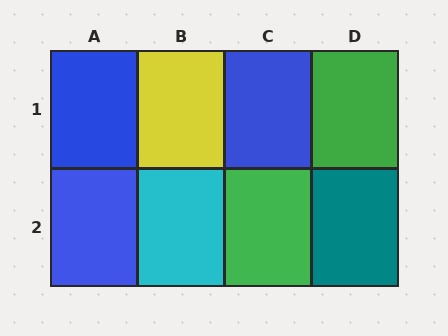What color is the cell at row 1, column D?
Green.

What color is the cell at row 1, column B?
Yellow.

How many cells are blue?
3 cells are blue.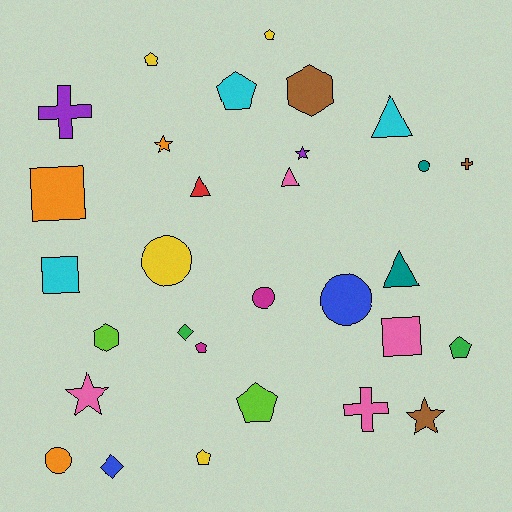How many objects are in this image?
There are 30 objects.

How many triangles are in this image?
There are 4 triangles.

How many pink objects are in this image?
There are 4 pink objects.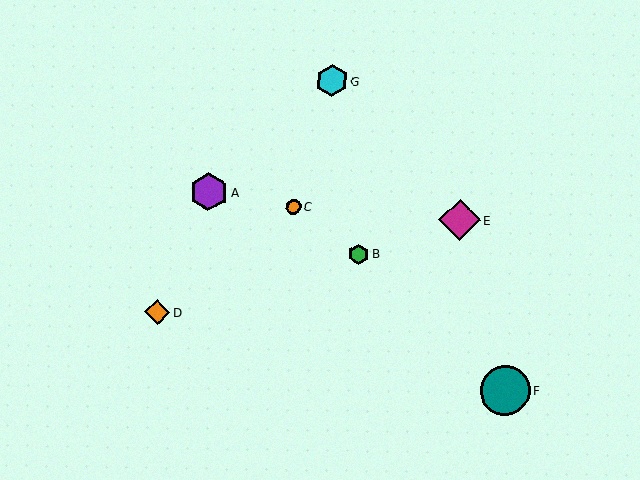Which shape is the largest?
The teal circle (labeled F) is the largest.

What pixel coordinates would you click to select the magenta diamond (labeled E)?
Click at (460, 220) to select the magenta diamond E.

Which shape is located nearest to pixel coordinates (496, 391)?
The teal circle (labeled F) at (505, 390) is nearest to that location.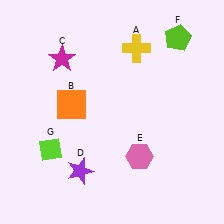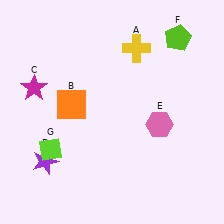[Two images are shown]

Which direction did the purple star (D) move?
The purple star (D) moved left.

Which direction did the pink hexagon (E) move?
The pink hexagon (E) moved up.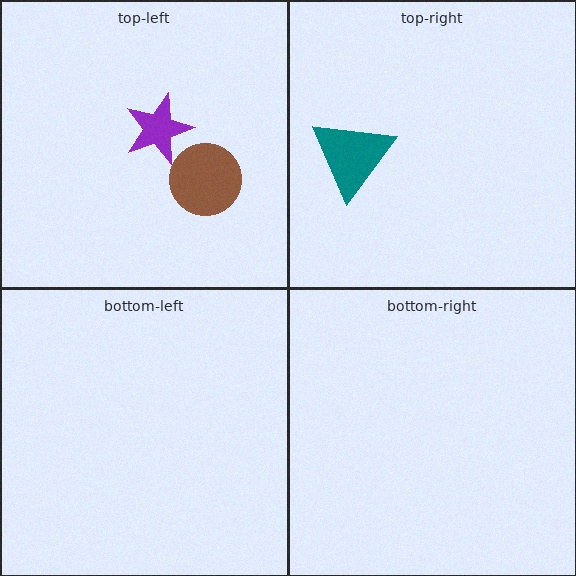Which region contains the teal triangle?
The top-right region.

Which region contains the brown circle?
The top-left region.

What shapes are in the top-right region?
The teal triangle.